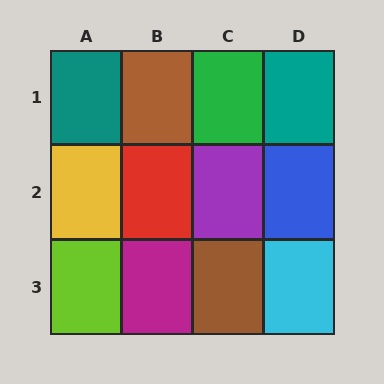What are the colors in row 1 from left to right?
Teal, brown, green, teal.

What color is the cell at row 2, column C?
Purple.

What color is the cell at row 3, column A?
Lime.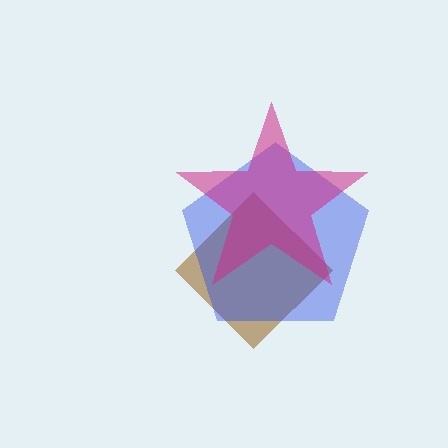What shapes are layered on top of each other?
The layered shapes are: a brown diamond, a blue pentagon, a magenta star.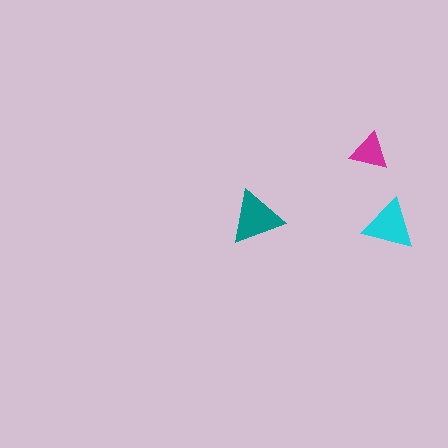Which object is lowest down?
The cyan triangle is bottommost.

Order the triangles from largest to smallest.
the teal one, the cyan one, the magenta one.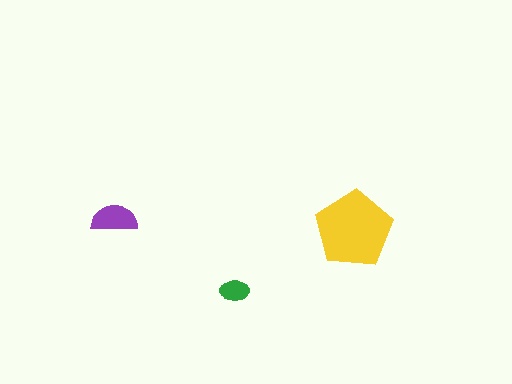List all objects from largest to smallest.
The yellow pentagon, the purple semicircle, the green ellipse.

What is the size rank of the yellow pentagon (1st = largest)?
1st.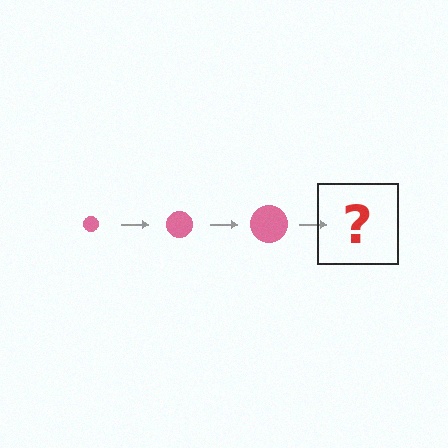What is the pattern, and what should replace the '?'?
The pattern is that the circle gets progressively larger each step. The '?' should be a pink circle, larger than the previous one.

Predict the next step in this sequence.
The next step is a pink circle, larger than the previous one.